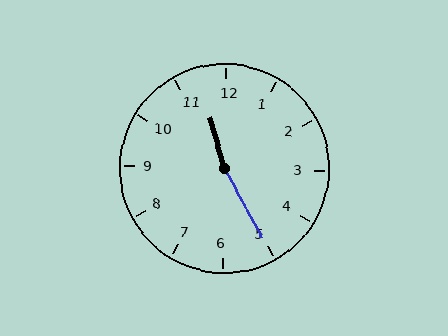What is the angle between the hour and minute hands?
Approximately 168 degrees.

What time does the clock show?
11:25.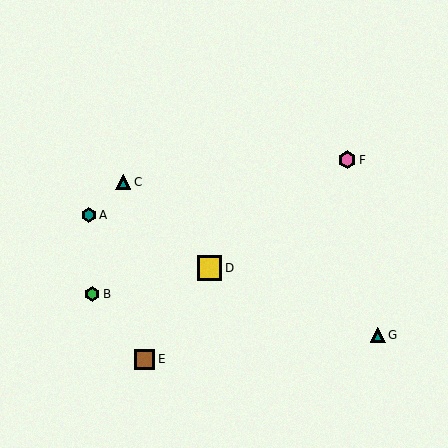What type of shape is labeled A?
Shape A is a teal hexagon.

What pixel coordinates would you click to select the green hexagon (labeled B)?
Click at (92, 294) to select the green hexagon B.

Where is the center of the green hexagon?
The center of the green hexagon is at (92, 294).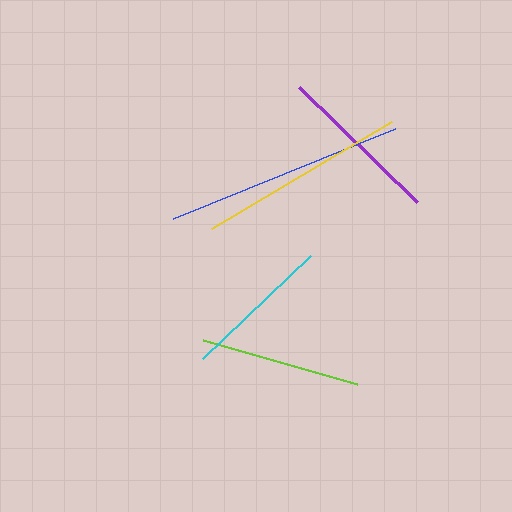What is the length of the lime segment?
The lime segment is approximately 160 pixels long.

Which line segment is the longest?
The blue line is the longest at approximately 240 pixels.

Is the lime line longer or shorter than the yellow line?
The yellow line is longer than the lime line.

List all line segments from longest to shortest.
From longest to shortest: blue, yellow, purple, lime, cyan.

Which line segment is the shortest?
The cyan line is the shortest at approximately 150 pixels.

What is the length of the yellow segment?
The yellow segment is approximately 209 pixels long.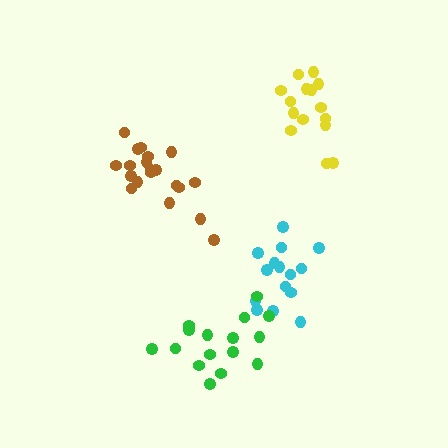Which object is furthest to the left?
The brown cluster is leftmost.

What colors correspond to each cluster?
The clusters are colored: cyan, brown, yellow, green.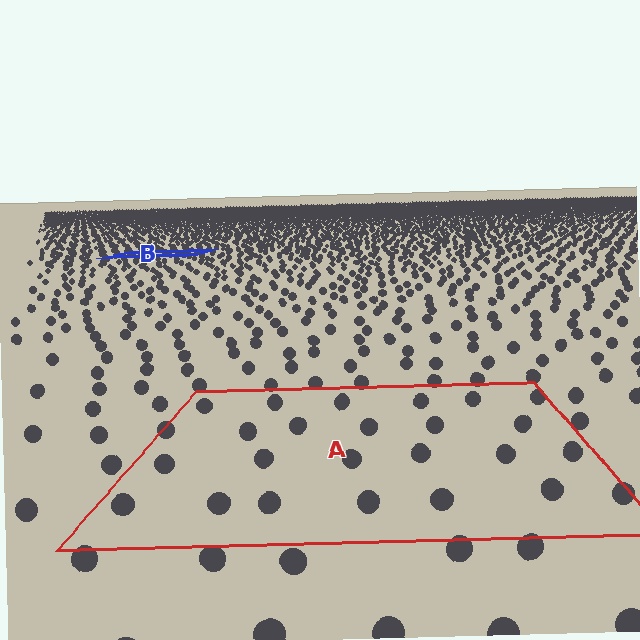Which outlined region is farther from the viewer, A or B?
Region B is farther from the viewer — the texture elements inside it appear smaller and more densely packed.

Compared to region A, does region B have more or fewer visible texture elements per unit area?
Region B has more texture elements per unit area — they are packed more densely because it is farther away.